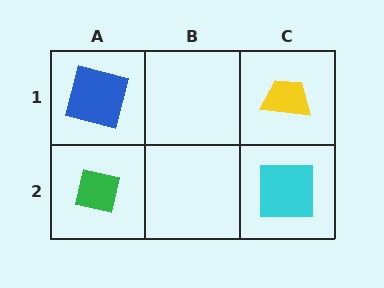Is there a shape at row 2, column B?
No, that cell is empty.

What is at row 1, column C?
A yellow trapezoid.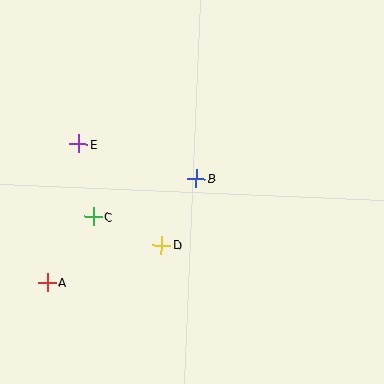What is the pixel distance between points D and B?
The distance between D and B is 75 pixels.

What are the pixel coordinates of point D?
Point D is at (161, 245).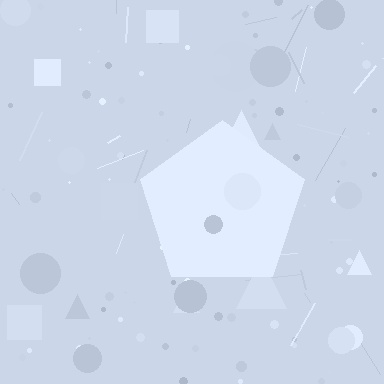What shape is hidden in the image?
A pentagon is hidden in the image.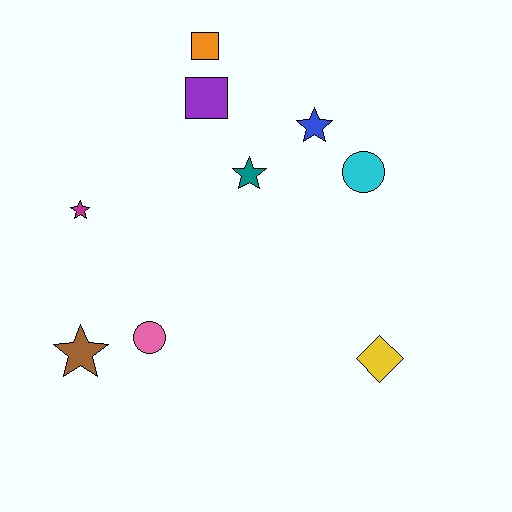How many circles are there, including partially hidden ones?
There are 2 circles.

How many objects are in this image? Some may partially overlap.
There are 9 objects.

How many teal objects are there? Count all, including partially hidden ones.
There is 1 teal object.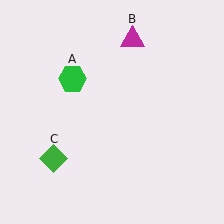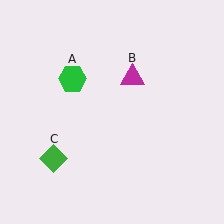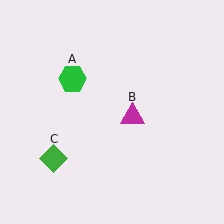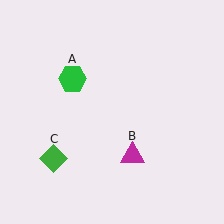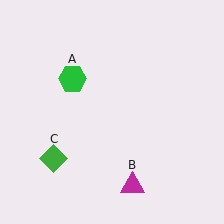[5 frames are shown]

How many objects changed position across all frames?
1 object changed position: magenta triangle (object B).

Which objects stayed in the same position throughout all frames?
Green hexagon (object A) and green diamond (object C) remained stationary.